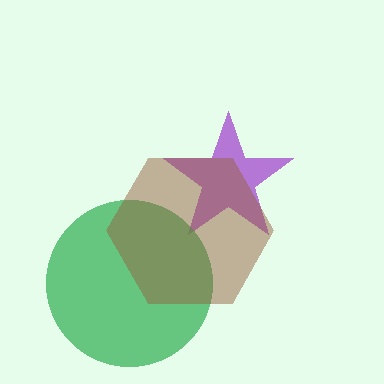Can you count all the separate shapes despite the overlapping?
Yes, there are 3 separate shapes.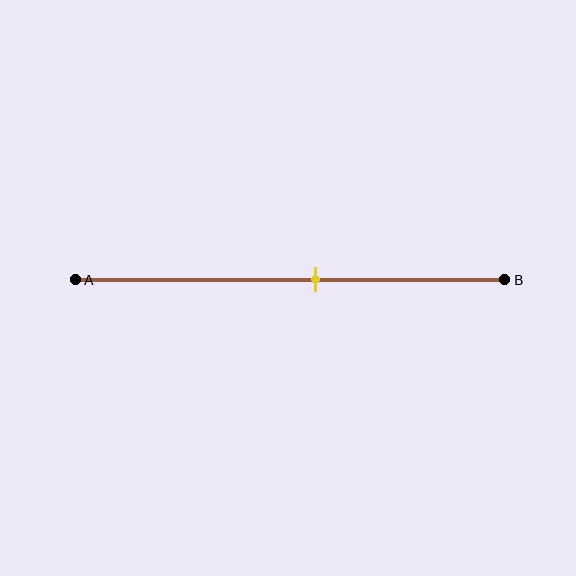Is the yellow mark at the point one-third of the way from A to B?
No, the mark is at about 55% from A, not at the 33% one-third point.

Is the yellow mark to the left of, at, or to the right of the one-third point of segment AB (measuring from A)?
The yellow mark is to the right of the one-third point of segment AB.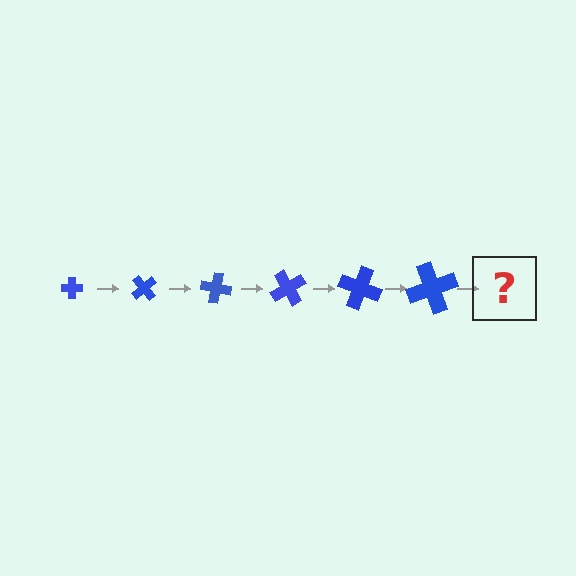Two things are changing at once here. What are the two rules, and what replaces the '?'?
The two rules are that the cross grows larger each step and it rotates 50 degrees each step. The '?' should be a cross, larger than the previous one and rotated 300 degrees from the start.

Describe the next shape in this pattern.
It should be a cross, larger than the previous one and rotated 300 degrees from the start.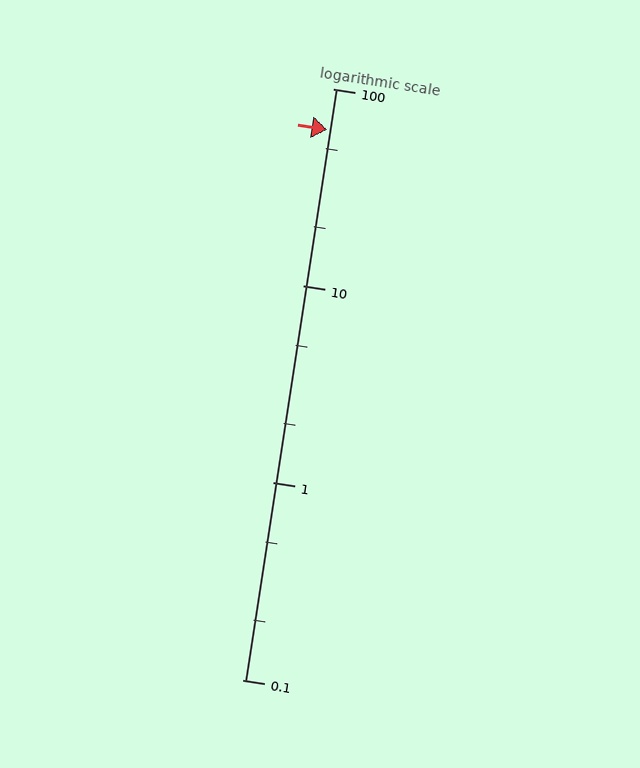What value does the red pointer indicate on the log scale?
The pointer indicates approximately 62.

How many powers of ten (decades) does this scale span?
The scale spans 3 decades, from 0.1 to 100.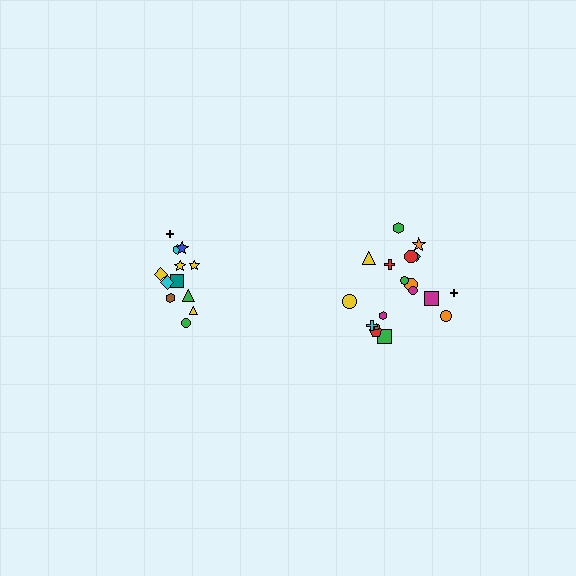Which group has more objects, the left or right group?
The right group.